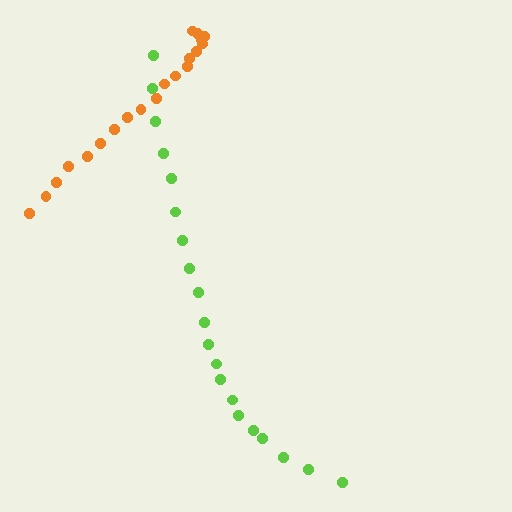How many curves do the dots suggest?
There are 2 distinct paths.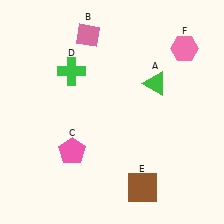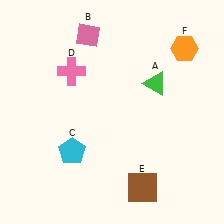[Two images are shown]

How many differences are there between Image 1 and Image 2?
There are 3 differences between the two images.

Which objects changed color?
C changed from pink to cyan. D changed from green to pink. F changed from pink to orange.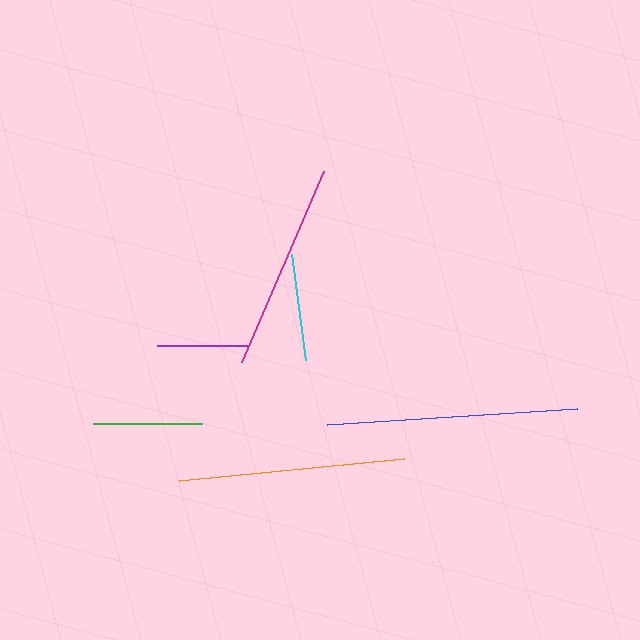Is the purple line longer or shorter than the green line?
The green line is longer than the purple line.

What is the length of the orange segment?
The orange segment is approximately 227 pixels long.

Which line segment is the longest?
The blue line is the longest at approximately 250 pixels.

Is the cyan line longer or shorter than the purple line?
The cyan line is longer than the purple line.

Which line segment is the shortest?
The purple line is the shortest at approximately 90 pixels.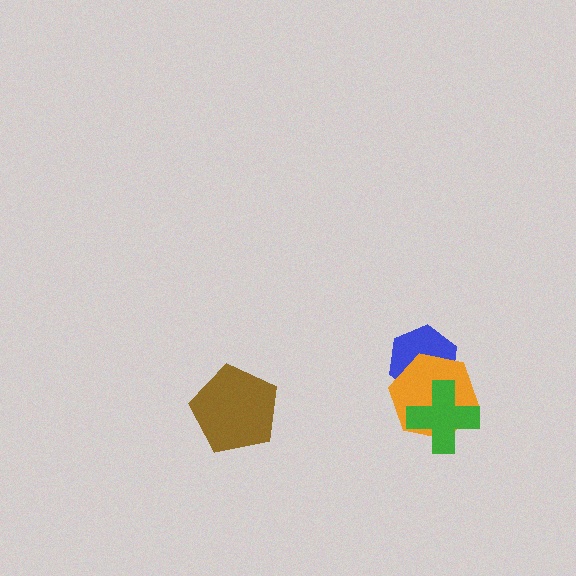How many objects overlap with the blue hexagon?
2 objects overlap with the blue hexagon.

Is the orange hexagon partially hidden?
Yes, it is partially covered by another shape.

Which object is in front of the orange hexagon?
The green cross is in front of the orange hexagon.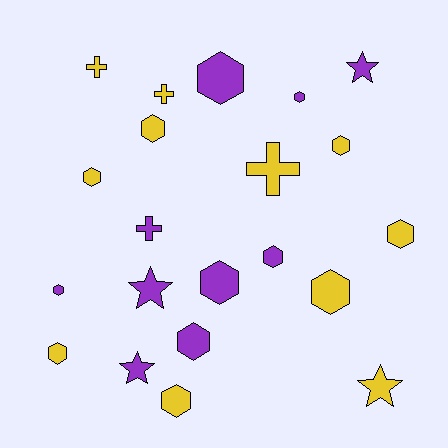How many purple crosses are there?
There is 1 purple cross.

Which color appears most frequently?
Yellow, with 11 objects.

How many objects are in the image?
There are 21 objects.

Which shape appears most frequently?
Hexagon, with 13 objects.